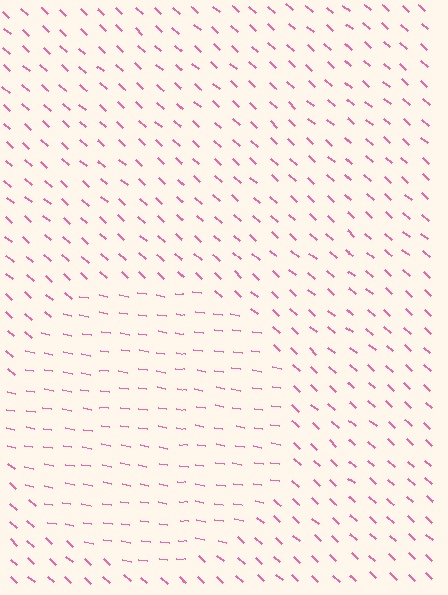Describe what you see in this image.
The image is filled with small pink line segments. A circle region in the image has lines oriented differently from the surrounding lines, creating a visible texture boundary.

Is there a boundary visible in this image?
Yes, there is a texture boundary formed by a change in line orientation.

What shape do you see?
I see a circle.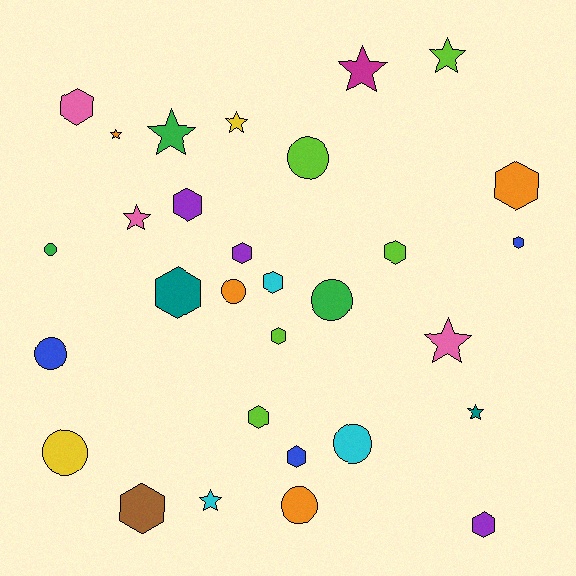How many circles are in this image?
There are 8 circles.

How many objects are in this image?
There are 30 objects.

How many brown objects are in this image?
There is 1 brown object.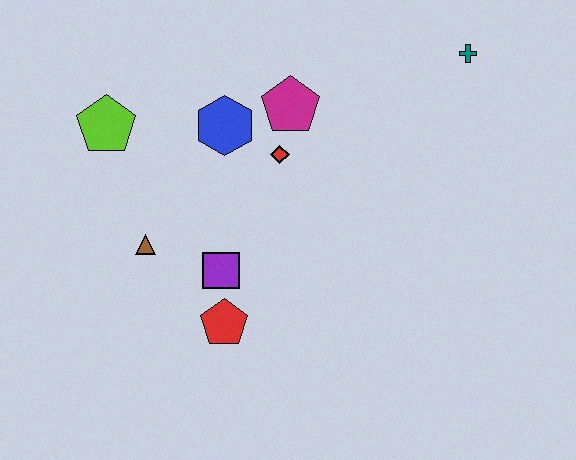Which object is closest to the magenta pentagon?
The red diamond is closest to the magenta pentagon.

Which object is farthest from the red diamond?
The teal cross is farthest from the red diamond.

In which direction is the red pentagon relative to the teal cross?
The red pentagon is below the teal cross.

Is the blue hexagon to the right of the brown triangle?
Yes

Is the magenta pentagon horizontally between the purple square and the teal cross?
Yes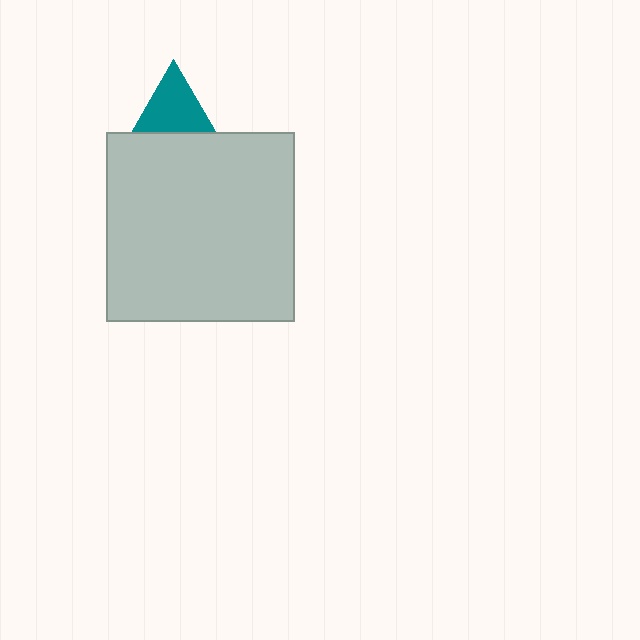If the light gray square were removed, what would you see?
You would see the complete teal triangle.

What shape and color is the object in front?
The object in front is a light gray square.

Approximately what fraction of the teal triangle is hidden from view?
Roughly 50% of the teal triangle is hidden behind the light gray square.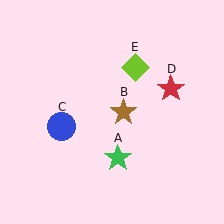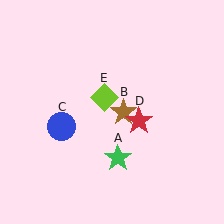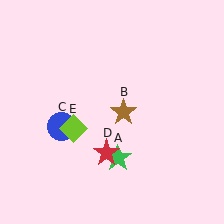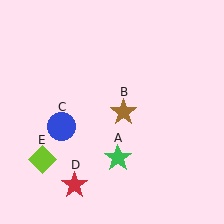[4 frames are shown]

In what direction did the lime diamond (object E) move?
The lime diamond (object E) moved down and to the left.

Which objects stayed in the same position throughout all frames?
Green star (object A) and brown star (object B) and blue circle (object C) remained stationary.